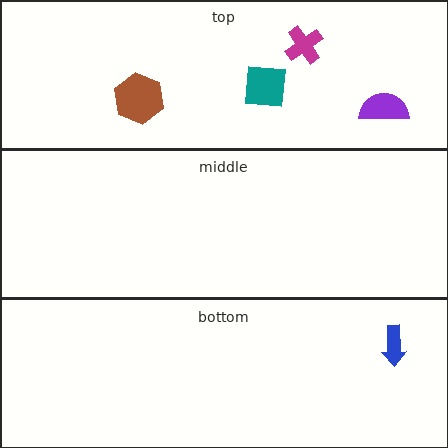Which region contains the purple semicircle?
The top region.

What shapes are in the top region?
The teal square, the purple semicircle, the brown hexagon, the magenta cross.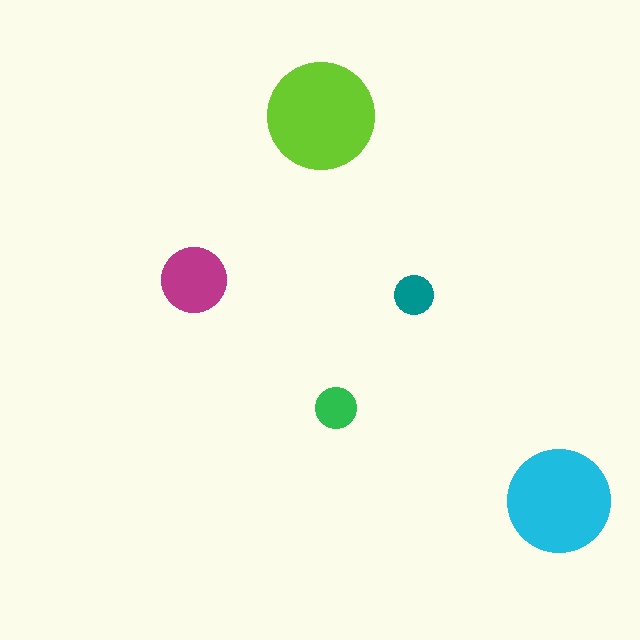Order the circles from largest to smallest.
the lime one, the cyan one, the magenta one, the green one, the teal one.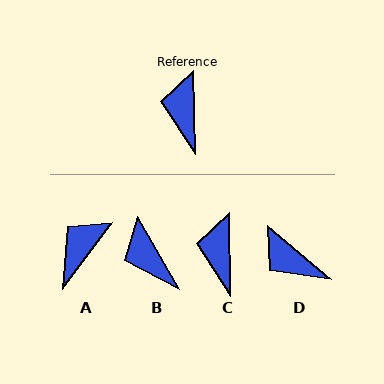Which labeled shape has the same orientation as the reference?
C.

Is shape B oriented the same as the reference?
No, it is off by about 29 degrees.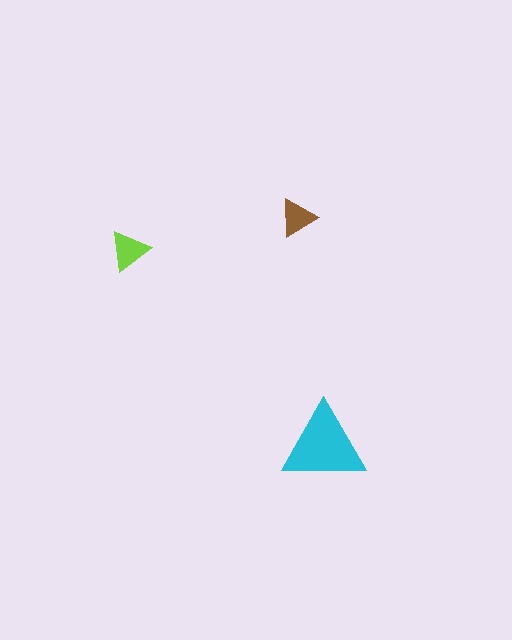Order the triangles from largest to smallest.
the cyan one, the lime one, the brown one.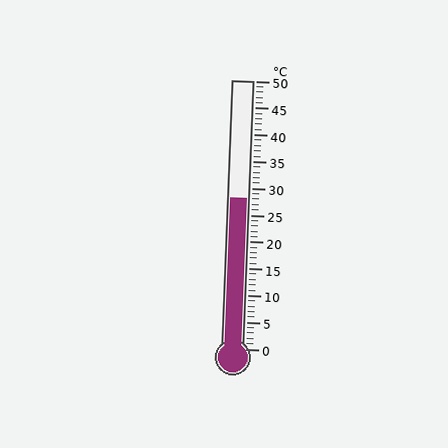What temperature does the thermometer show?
The thermometer shows approximately 28°C.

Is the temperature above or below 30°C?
The temperature is below 30°C.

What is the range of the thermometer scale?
The thermometer scale ranges from 0°C to 50°C.